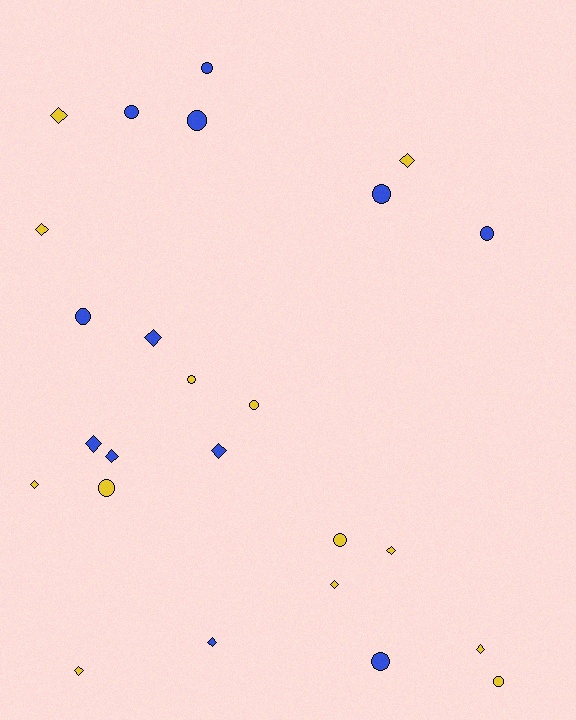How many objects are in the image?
There are 25 objects.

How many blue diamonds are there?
There are 5 blue diamonds.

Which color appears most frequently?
Yellow, with 13 objects.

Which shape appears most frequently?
Diamond, with 13 objects.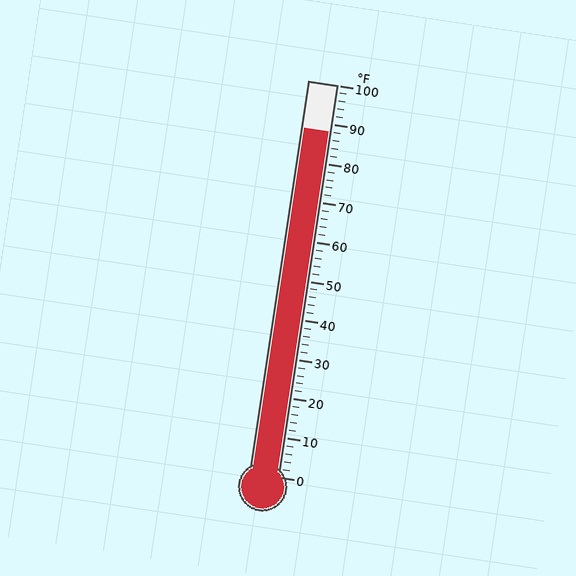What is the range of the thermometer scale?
The thermometer scale ranges from 0°F to 100°F.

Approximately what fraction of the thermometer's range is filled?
The thermometer is filled to approximately 90% of its range.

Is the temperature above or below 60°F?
The temperature is above 60°F.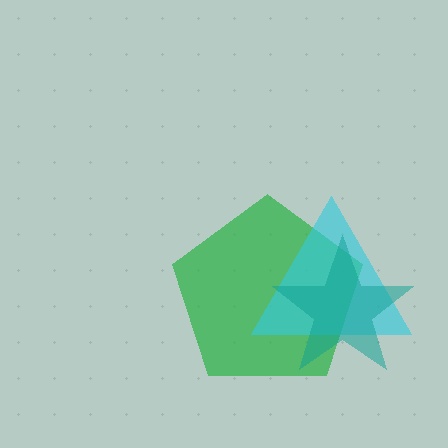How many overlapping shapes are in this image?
There are 3 overlapping shapes in the image.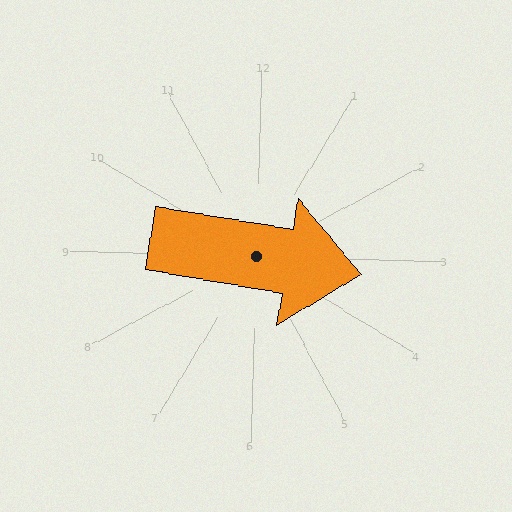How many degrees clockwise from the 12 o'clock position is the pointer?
Approximately 98 degrees.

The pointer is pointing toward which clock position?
Roughly 3 o'clock.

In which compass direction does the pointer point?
East.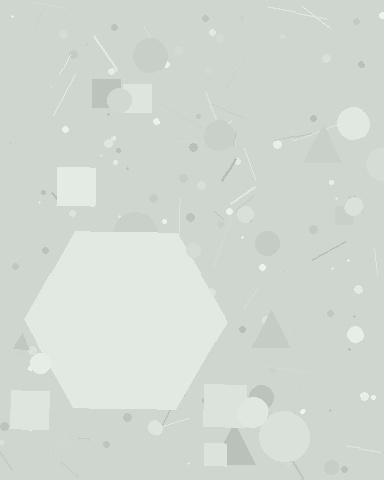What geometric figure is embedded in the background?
A hexagon is embedded in the background.